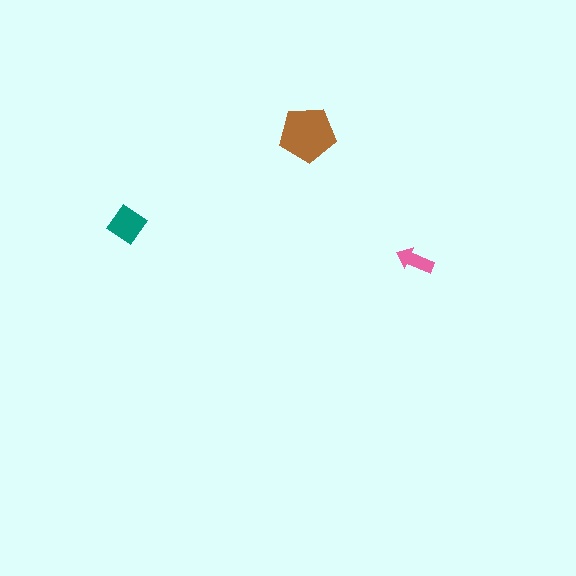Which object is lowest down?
The pink arrow is bottommost.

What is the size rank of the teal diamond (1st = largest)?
2nd.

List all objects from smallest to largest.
The pink arrow, the teal diamond, the brown pentagon.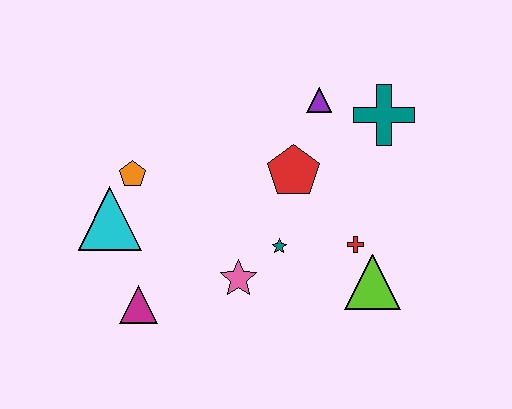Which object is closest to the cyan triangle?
The orange pentagon is closest to the cyan triangle.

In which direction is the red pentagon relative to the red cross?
The red pentagon is above the red cross.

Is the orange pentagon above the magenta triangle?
Yes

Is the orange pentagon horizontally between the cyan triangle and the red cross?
Yes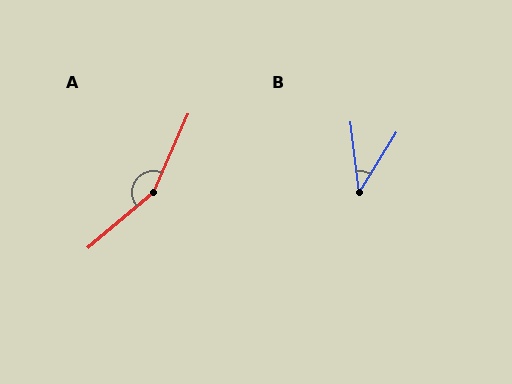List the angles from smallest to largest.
B (38°), A (154°).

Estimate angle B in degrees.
Approximately 38 degrees.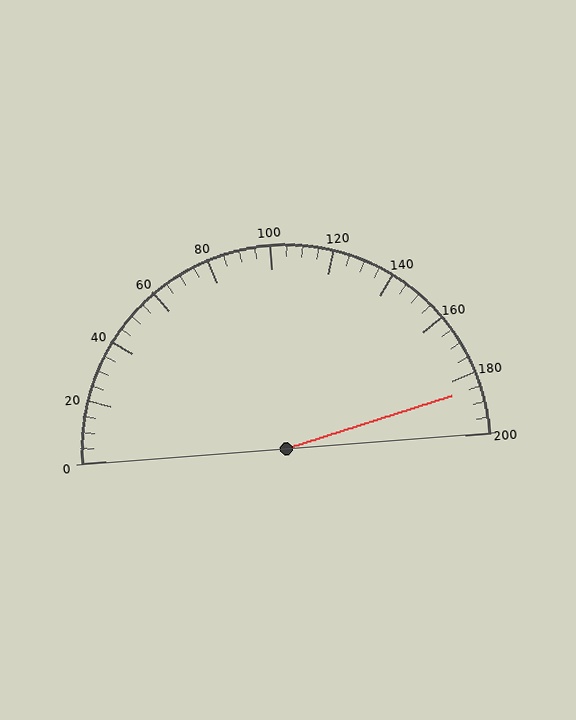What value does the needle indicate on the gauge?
The needle indicates approximately 185.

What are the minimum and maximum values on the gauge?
The gauge ranges from 0 to 200.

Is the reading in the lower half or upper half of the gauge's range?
The reading is in the upper half of the range (0 to 200).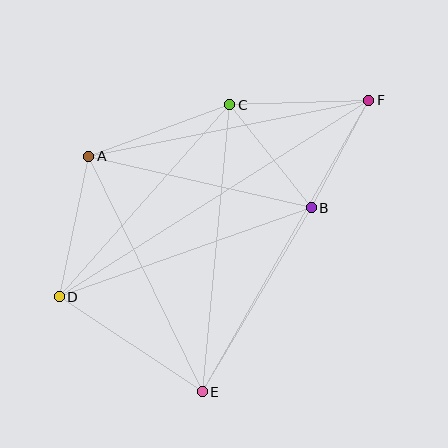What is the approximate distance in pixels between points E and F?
The distance between E and F is approximately 336 pixels.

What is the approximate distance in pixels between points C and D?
The distance between C and D is approximately 257 pixels.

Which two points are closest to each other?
Points B and F are closest to each other.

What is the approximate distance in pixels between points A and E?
The distance between A and E is approximately 262 pixels.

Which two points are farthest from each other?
Points D and F are farthest from each other.